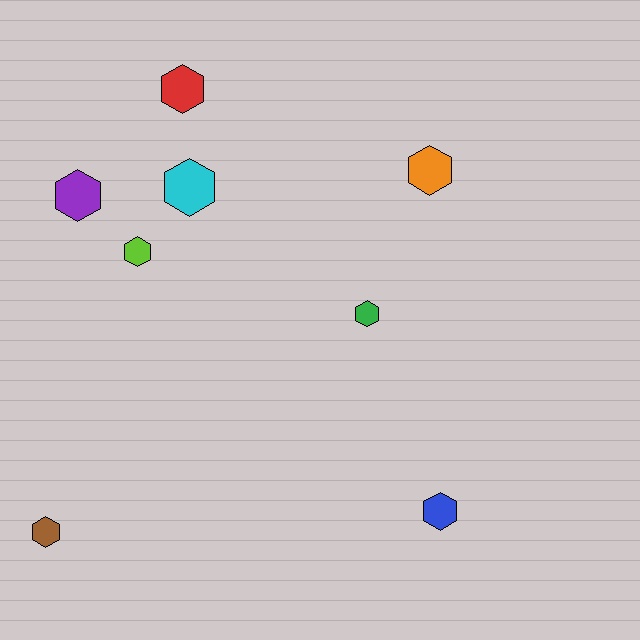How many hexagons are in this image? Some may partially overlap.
There are 8 hexagons.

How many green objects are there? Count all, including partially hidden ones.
There is 1 green object.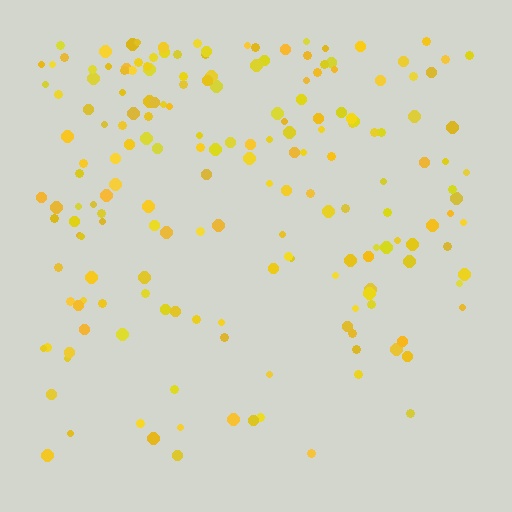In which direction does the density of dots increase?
From bottom to top, with the top side densest.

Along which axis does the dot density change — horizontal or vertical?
Vertical.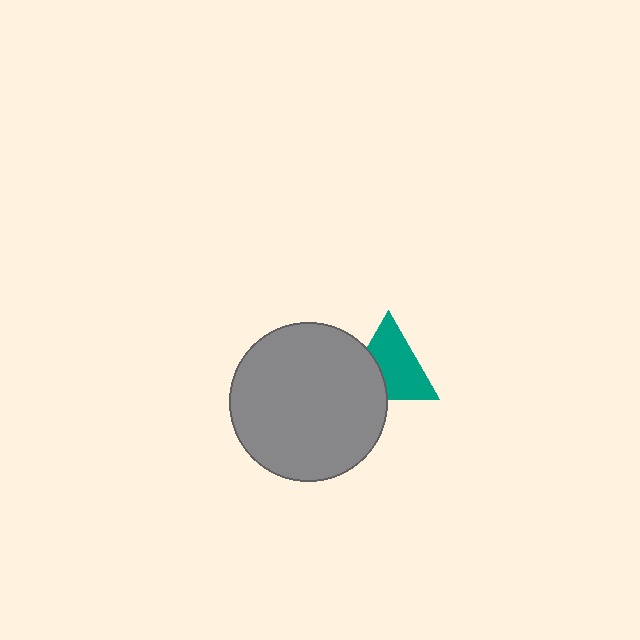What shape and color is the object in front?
The object in front is a gray circle.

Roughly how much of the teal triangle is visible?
Most of it is visible (roughly 67%).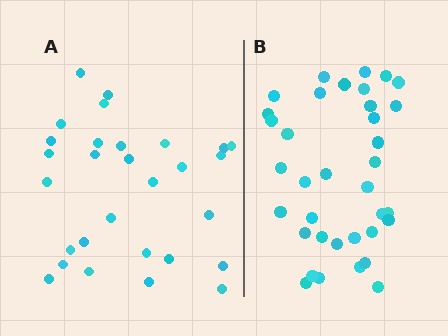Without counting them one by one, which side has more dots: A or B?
Region B (the right region) has more dots.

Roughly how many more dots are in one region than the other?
Region B has roughly 8 or so more dots than region A.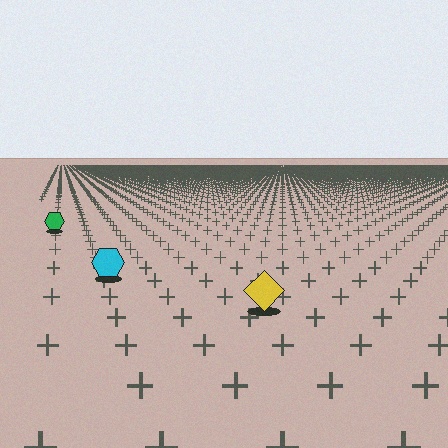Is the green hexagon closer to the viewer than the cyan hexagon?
No. The cyan hexagon is closer — you can tell from the texture gradient: the ground texture is coarser near it.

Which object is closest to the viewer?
The yellow diamond is closest. The texture marks near it are larger and more spread out.